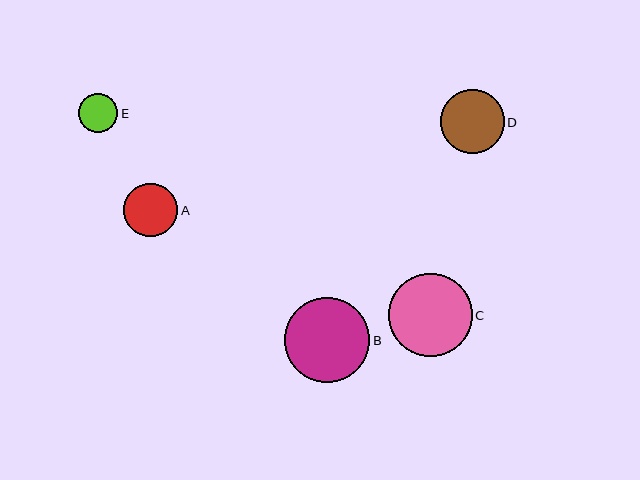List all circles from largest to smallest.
From largest to smallest: B, C, D, A, E.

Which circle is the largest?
Circle B is the largest with a size of approximately 85 pixels.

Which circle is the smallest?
Circle E is the smallest with a size of approximately 39 pixels.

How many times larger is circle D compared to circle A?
Circle D is approximately 1.2 times the size of circle A.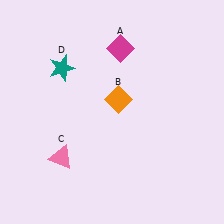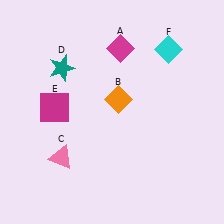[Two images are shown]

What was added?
A magenta square (E), a cyan diamond (F) were added in Image 2.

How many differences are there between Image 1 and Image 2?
There are 2 differences between the two images.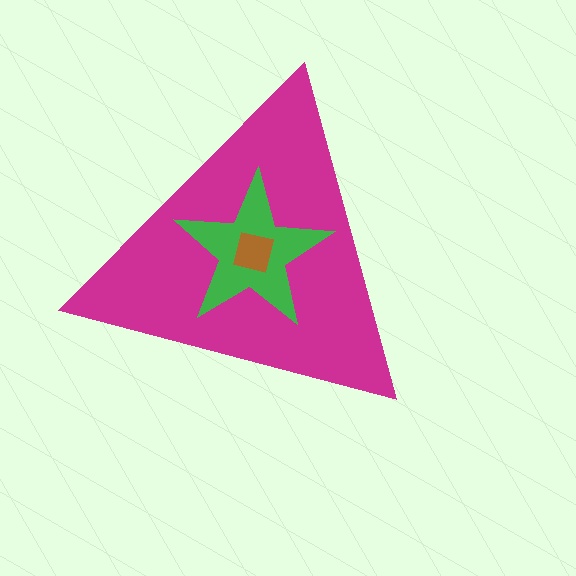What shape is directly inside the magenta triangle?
The green star.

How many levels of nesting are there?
3.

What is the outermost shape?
The magenta triangle.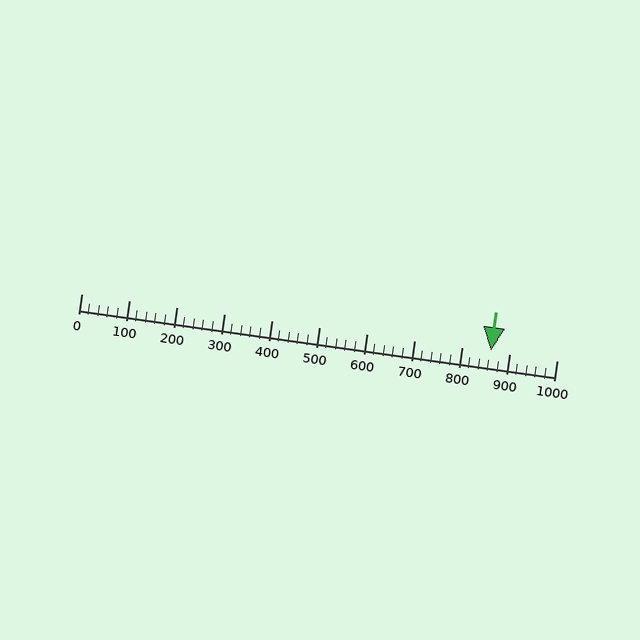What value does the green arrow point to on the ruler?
The green arrow points to approximately 861.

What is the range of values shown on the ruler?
The ruler shows values from 0 to 1000.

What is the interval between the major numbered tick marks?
The major tick marks are spaced 100 units apart.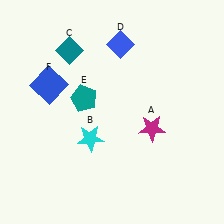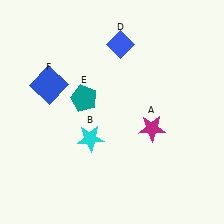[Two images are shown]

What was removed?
The teal diamond (C) was removed in Image 2.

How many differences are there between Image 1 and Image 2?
There is 1 difference between the two images.